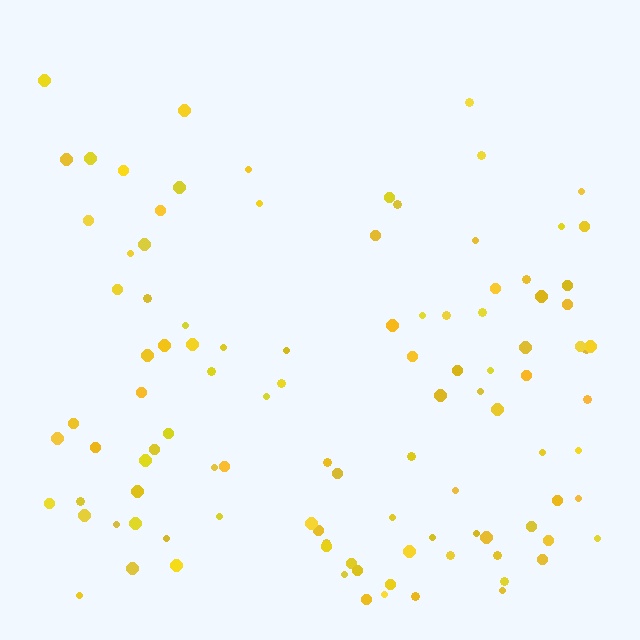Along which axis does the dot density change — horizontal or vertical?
Vertical.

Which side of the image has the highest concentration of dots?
The bottom.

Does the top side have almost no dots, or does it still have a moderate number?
Still a moderate number, just noticeably fewer than the bottom.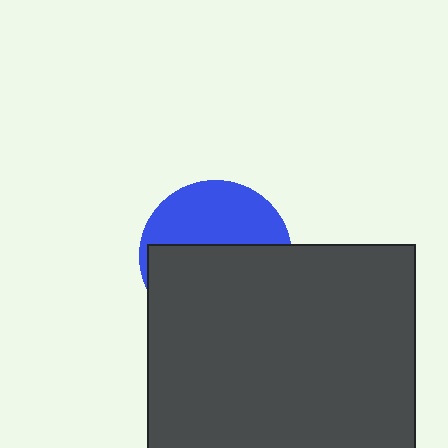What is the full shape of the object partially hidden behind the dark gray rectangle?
The partially hidden object is a blue circle.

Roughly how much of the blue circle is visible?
A small part of it is visible (roughly 41%).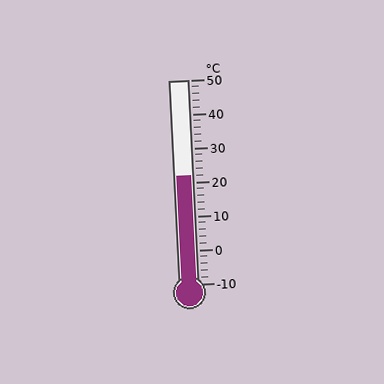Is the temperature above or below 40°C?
The temperature is below 40°C.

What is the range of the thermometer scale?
The thermometer scale ranges from -10°C to 50°C.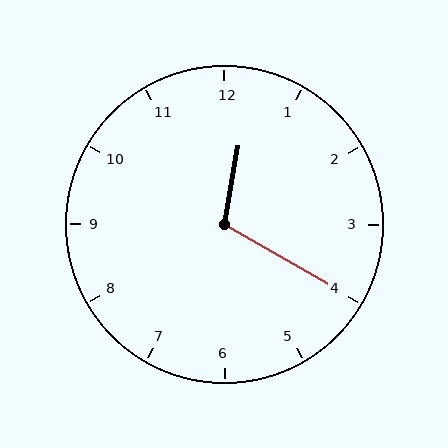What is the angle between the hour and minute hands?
Approximately 110 degrees.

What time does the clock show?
12:20.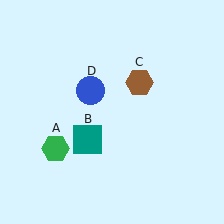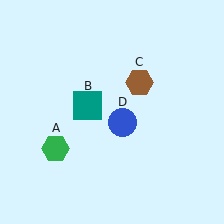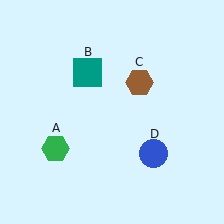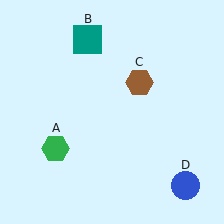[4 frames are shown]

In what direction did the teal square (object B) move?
The teal square (object B) moved up.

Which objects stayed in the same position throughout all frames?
Green hexagon (object A) and brown hexagon (object C) remained stationary.